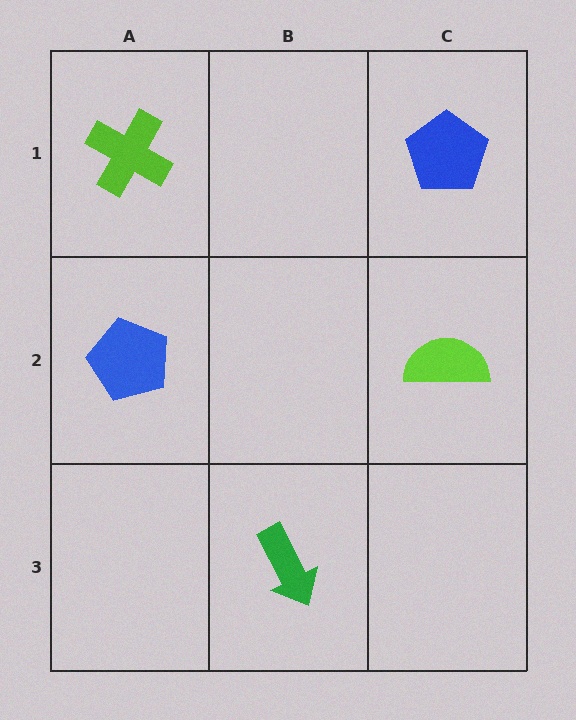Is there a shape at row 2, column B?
No, that cell is empty.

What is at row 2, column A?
A blue pentagon.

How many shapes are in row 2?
2 shapes.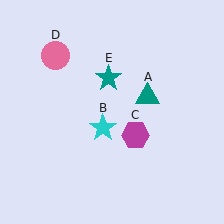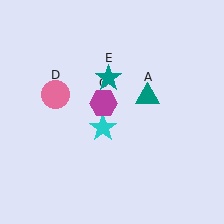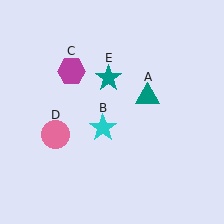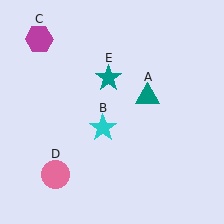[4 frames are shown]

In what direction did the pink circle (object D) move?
The pink circle (object D) moved down.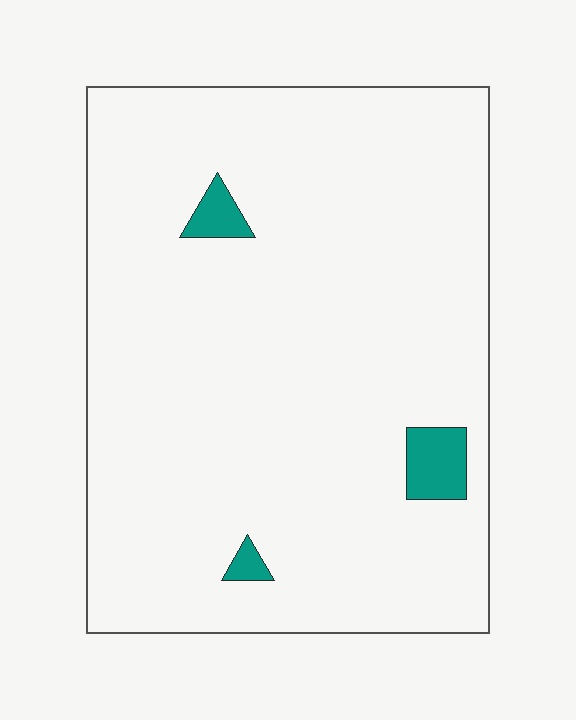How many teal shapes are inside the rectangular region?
3.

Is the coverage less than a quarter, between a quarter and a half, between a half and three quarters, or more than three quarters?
Less than a quarter.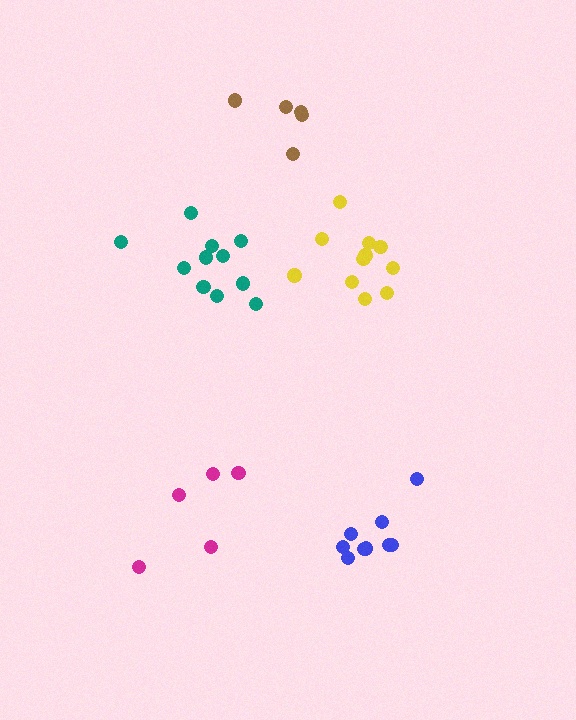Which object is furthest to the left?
The teal cluster is leftmost.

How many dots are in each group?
Group 1: 11 dots, Group 2: 5 dots, Group 3: 5 dots, Group 4: 9 dots, Group 5: 11 dots (41 total).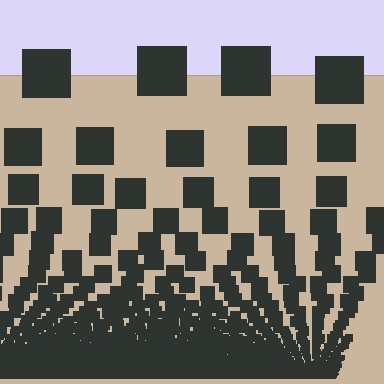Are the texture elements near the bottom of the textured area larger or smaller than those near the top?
Smaller. The gradient is inverted — elements near the bottom are smaller and denser.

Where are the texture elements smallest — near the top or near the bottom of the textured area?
Near the bottom.